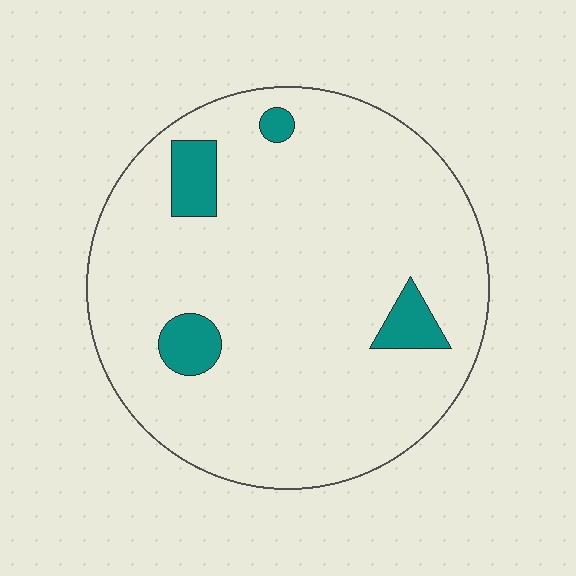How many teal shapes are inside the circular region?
4.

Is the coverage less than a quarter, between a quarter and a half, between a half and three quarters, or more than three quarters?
Less than a quarter.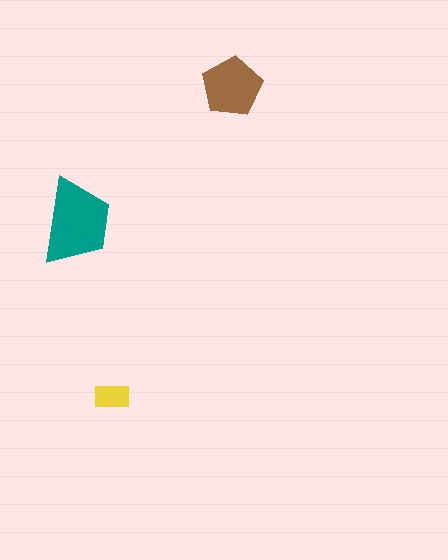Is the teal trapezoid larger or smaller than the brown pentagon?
Larger.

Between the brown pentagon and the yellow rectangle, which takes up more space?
The brown pentagon.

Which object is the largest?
The teal trapezoid.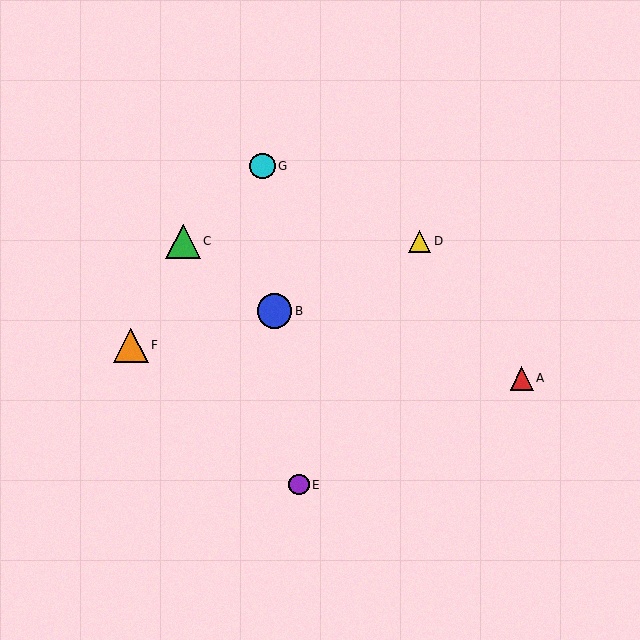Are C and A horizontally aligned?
No, C is at y≈241 and A is at y≈378.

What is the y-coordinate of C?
Object C is at y≈241.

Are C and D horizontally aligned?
Yes, both are at y≈241.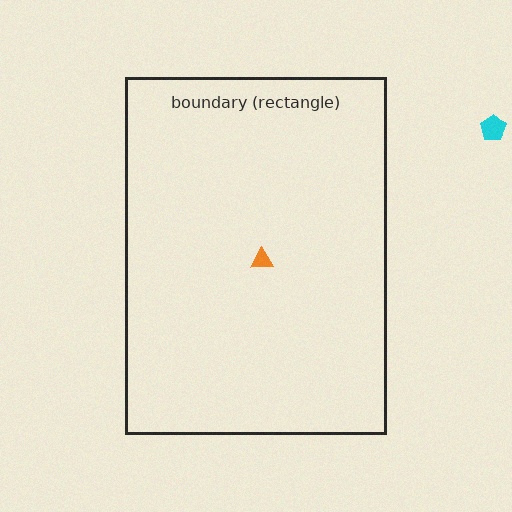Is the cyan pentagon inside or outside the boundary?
Outside.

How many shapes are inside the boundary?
1 inside, 1 outside.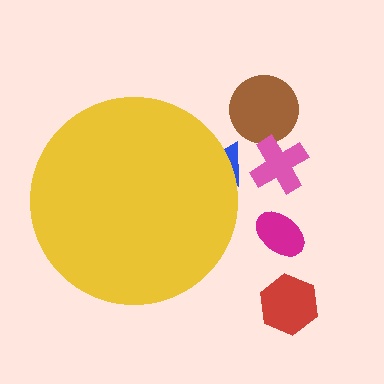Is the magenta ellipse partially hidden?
No, the magenta ellipse is fully visible.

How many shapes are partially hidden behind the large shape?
1 shape is partially hidden.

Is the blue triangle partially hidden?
Yes, the blue triangle is partially hidden behind the yellow circle.